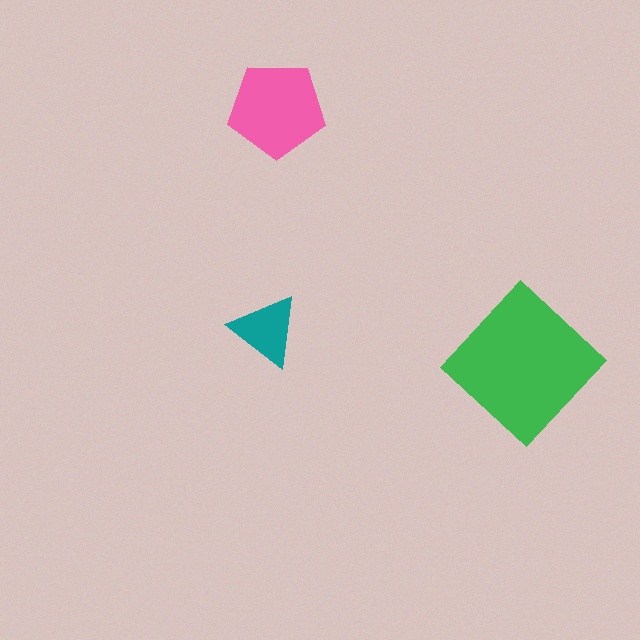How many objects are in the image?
There are 3 objects in the image.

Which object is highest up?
The pink pentagon is topmost.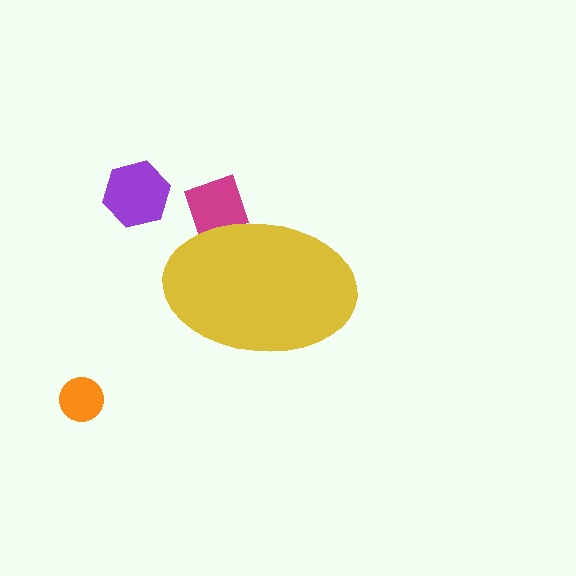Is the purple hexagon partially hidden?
No, the purple hexagon is fully visible.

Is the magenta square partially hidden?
Yes, the magenta square is partially hidden behind the yellow ellipse.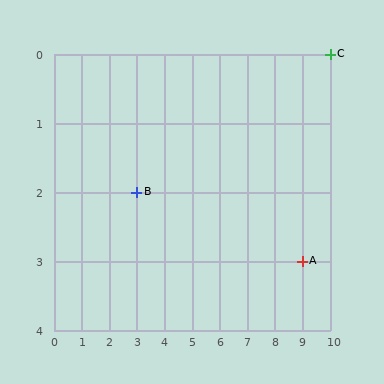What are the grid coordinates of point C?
Point C is at grid coordinates (10, 0).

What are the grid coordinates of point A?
Point A is at grid coordinates (9, 3).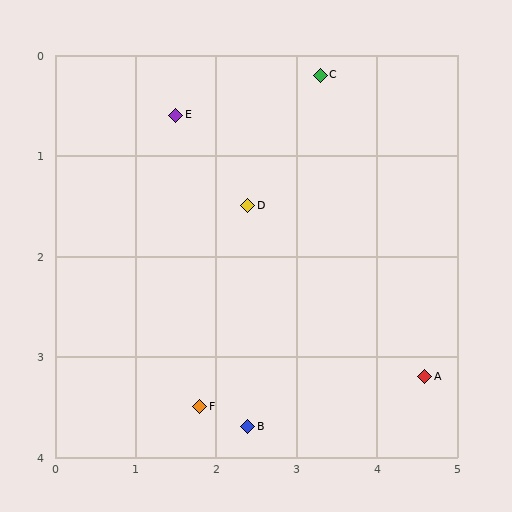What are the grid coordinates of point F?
Point F is at approximately (1.8, 3.5).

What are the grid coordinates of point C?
Point C is at approximately (3.3, 0.2).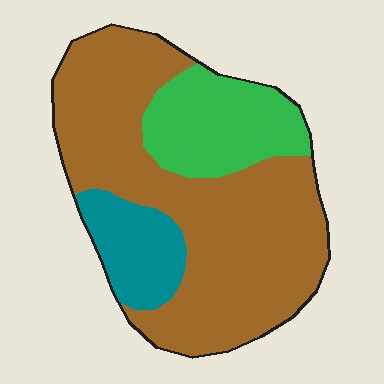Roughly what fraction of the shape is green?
Green takes up about one fifth (1/5) of the shape.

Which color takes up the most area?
Brown, at roughly 65%.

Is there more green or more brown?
Brown.